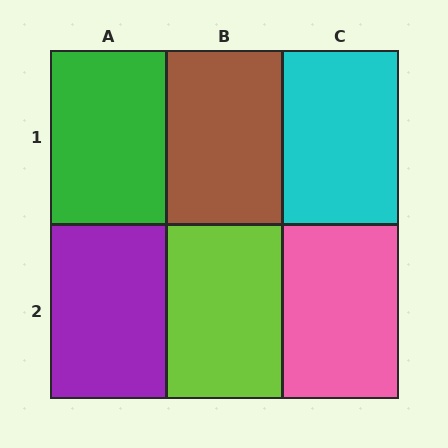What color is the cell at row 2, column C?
Pink.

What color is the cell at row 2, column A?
Purple.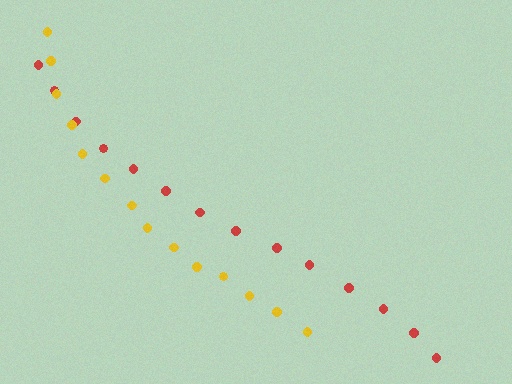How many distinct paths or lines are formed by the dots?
There are 2 distinct paths.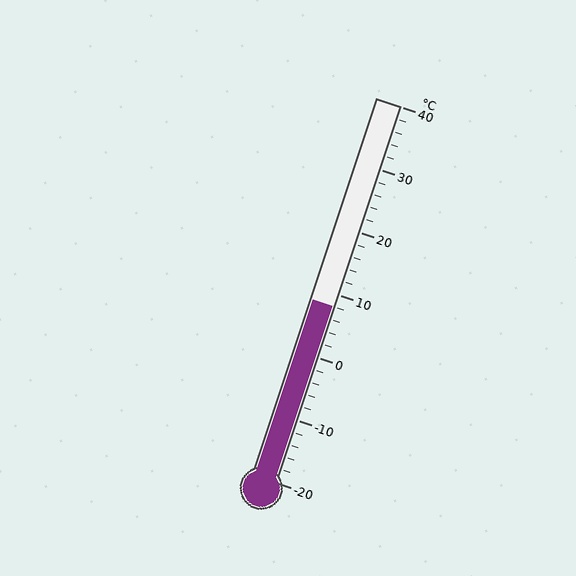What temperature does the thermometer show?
The thermometer shows approximately 8°C.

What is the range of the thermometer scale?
The thermometer scale ranges from -20°C to 40°C.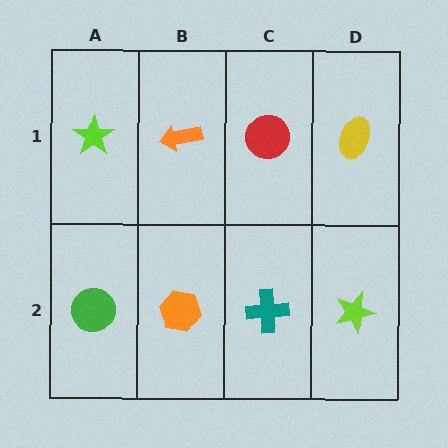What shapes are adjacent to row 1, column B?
An orange hexagon (row 2, column B), a lime star (row 1, column A), a red circle (row 1, column C).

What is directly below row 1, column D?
A lime star.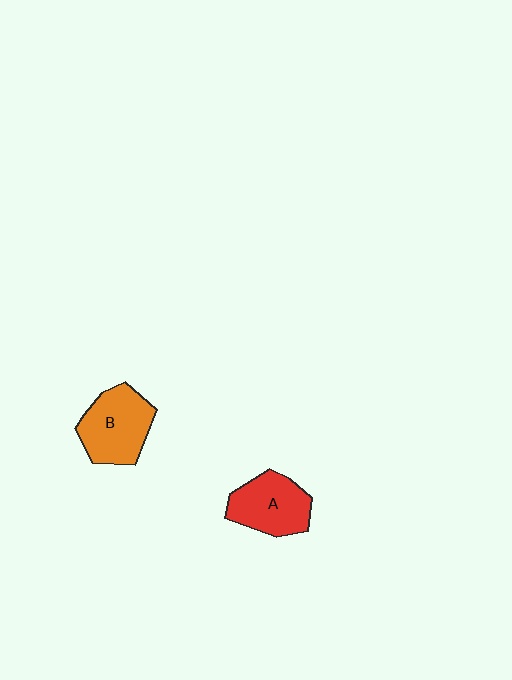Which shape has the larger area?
Shape B (orange).